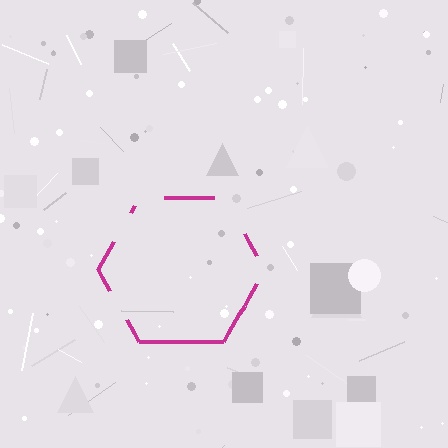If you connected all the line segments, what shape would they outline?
They would outline a hexagon.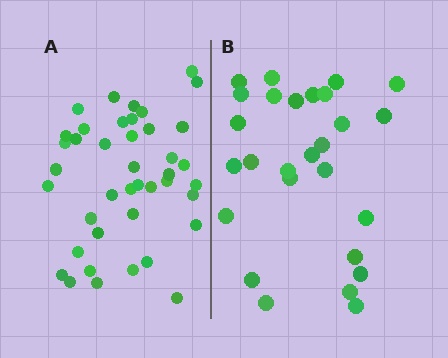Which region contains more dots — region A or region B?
Region A (the left region) has more dots.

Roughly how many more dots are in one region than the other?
Region A has approximately 15 more dots than region B.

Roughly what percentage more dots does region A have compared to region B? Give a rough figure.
About 50% more.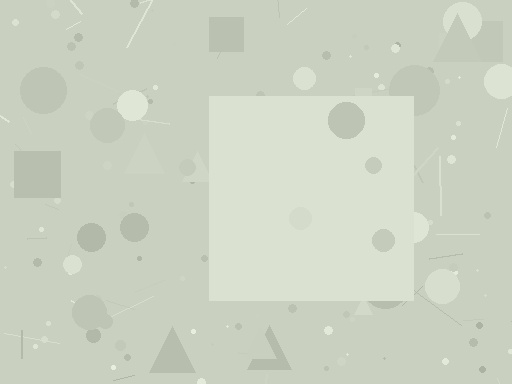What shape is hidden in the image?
A square is hidden in the image.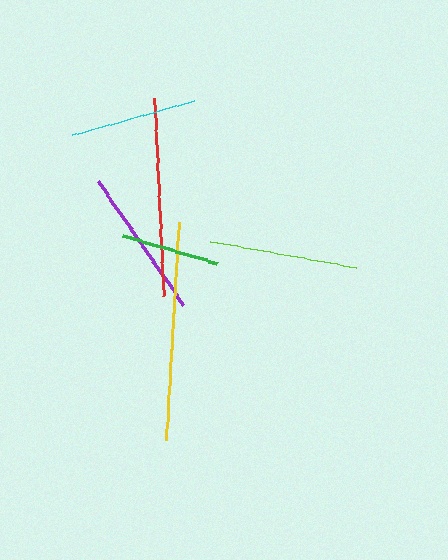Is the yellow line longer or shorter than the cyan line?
The yellow line is longer than the cyan line.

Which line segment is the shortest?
The green line is the shortest at approximately 98 pixels.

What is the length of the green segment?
The green segment is approximately 98 pixels long.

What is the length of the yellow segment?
The yellow segment is approximately 220 pixels long.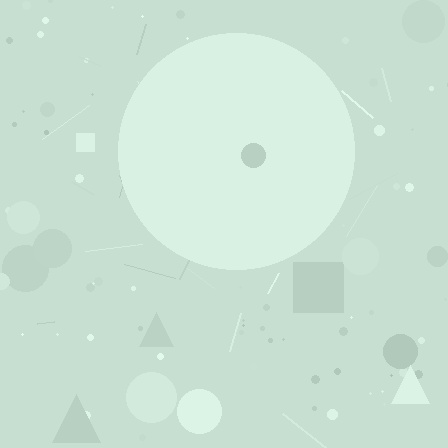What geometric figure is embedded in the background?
A circle is embedded in the background.